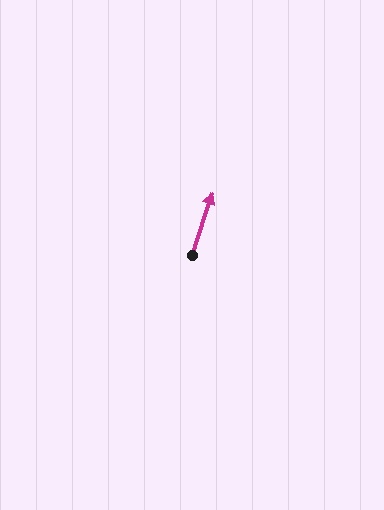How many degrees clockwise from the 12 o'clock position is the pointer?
Approximately 18 degrees.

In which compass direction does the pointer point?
North.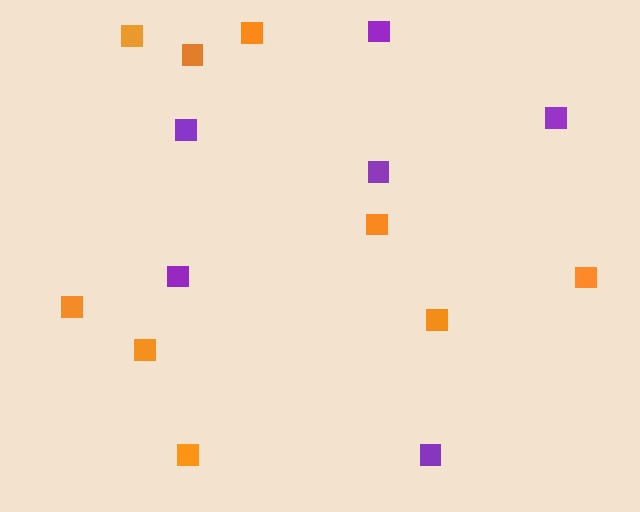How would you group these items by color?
There are 2 groups: one group of orange squares (9) and one group of purple squares (6).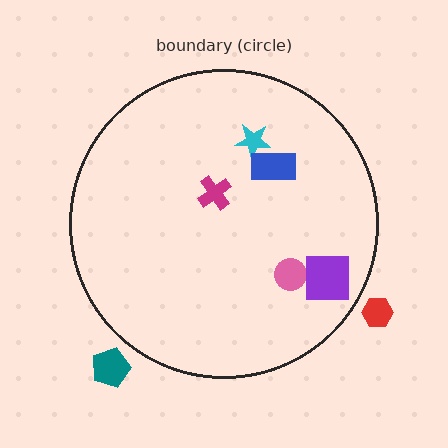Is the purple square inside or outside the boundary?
Inside.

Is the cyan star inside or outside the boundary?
Inside.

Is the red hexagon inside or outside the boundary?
Outside.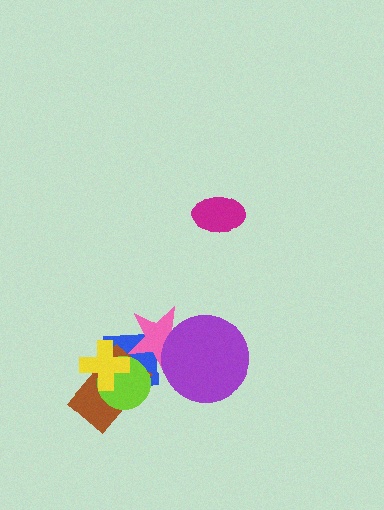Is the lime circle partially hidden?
Yes, it is partially covered by another shape.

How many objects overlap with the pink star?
2 objects overlap with the pink star.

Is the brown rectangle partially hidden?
Yes, it is partially covered by another shape.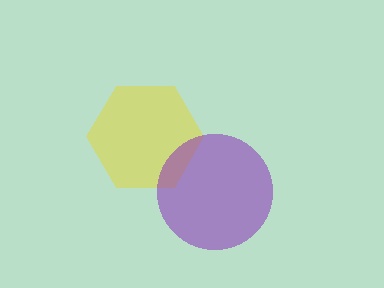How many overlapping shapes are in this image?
There are 2 overlapping shapes in the image.